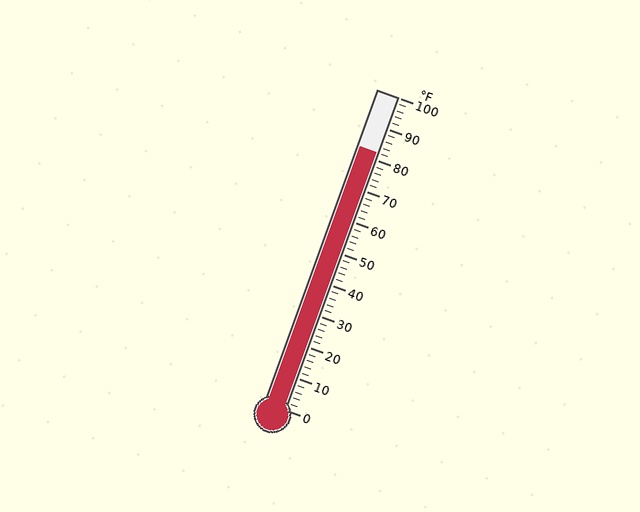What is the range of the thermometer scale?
The thermometer scale ranges from 0°F to 100°F.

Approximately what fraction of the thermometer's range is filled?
The thermometer is filled to approximately 80% of its range.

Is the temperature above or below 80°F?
The temperature is above 80°F.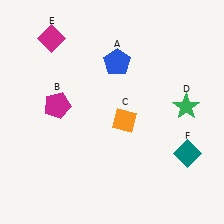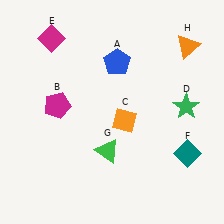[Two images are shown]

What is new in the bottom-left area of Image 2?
A green triangle (G) was added in the bottom-left area of Image 2.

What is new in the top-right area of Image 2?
An orange triangle (H) was added in the top-right area of Image 2.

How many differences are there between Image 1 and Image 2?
There are 2 differences between the two images.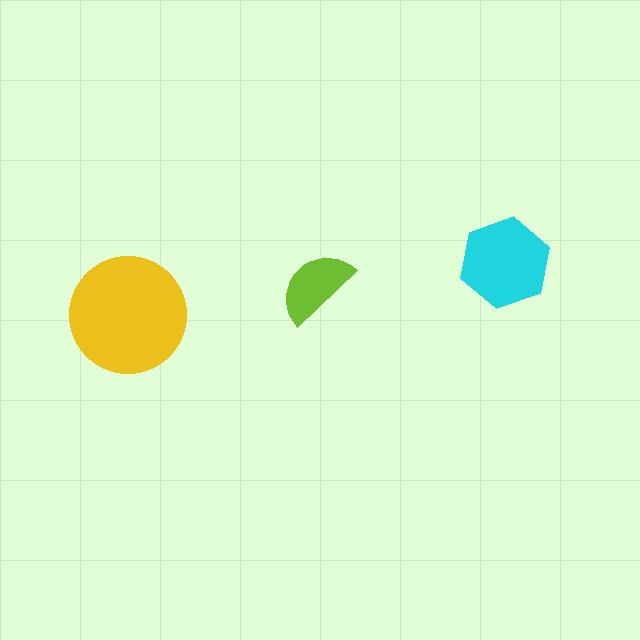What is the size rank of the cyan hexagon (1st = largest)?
2nd.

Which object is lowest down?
The yellow circle is bottommost.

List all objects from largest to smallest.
The yellow circle, the cyan hexagon, the lime semicircle.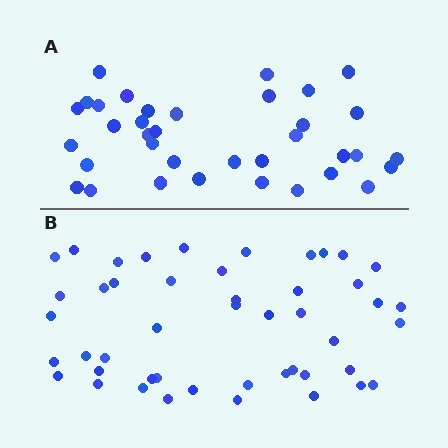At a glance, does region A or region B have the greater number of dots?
Region B (the bottom region) has more dots.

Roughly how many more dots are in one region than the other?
Region B has roughly 12 or so more dots than region A.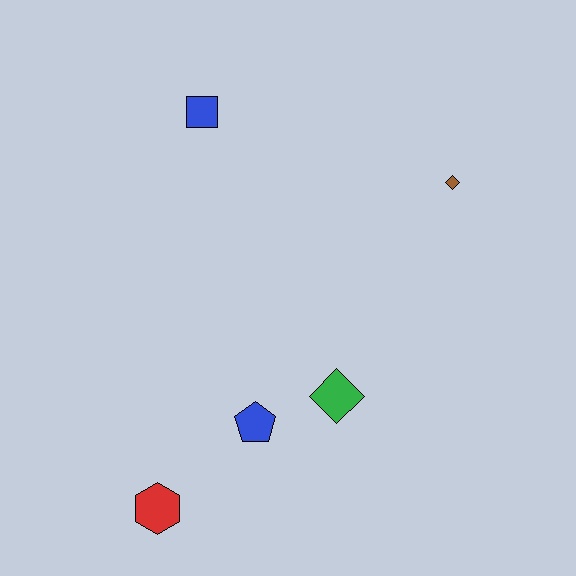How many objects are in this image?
There are 5 objects.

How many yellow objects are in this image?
There are no yellow objects.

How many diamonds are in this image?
There are 2 diamonds.